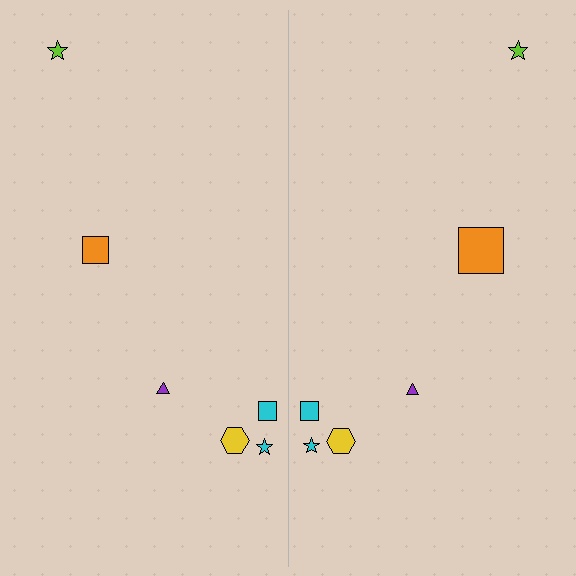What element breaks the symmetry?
The orange square on the right side has a different size than its mirror counterpart.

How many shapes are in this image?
There are 12 shapes in this image.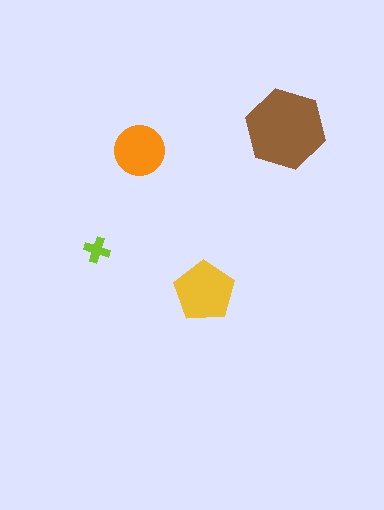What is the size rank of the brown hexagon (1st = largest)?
1st.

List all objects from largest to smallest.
The brown hexagon, the yellow pentagon, the orange circle, the lime cross.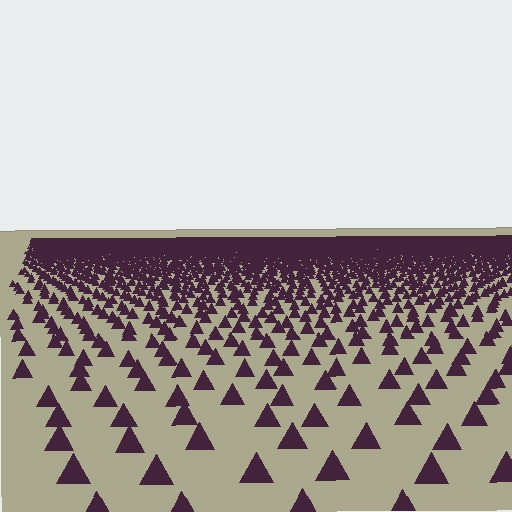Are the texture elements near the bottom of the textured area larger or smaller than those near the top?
Larger. Near the bottom, elements are closer to the viewer and appear at a bigger on-screen size.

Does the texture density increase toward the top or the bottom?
Density increases toward the top.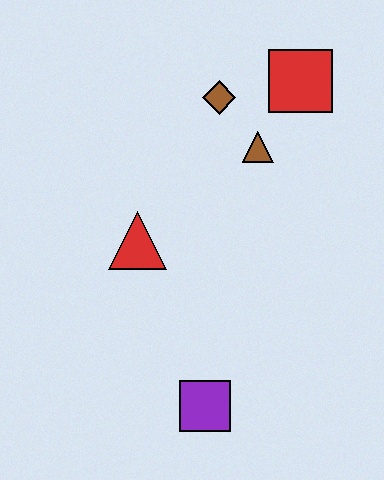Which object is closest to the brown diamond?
The brown triangle is closest to the brown diamond.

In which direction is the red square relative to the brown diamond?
The red square is to the right of the brown diamond.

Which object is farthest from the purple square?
The red square is farthest from the purple square.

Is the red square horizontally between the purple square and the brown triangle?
No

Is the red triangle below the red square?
Yes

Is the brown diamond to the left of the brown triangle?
Yes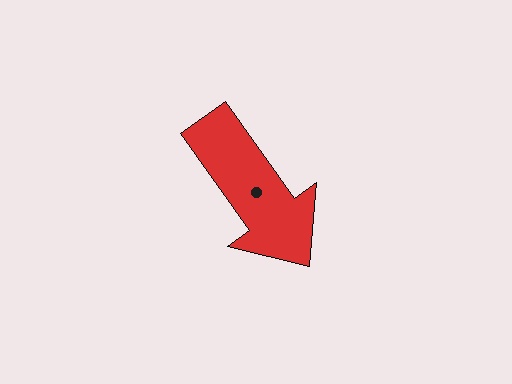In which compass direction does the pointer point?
Southeast.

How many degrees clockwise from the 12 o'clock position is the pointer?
Approximately 144 degrees.